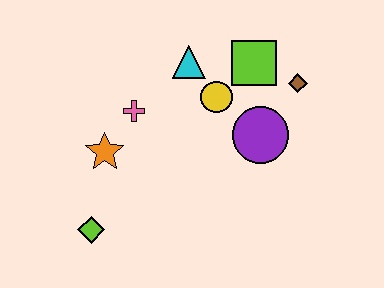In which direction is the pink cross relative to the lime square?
The pink cross is to the left of the lime square.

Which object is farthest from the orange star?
The brown diamond is farthest from the orange star.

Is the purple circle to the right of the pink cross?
Yes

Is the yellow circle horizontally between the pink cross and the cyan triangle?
No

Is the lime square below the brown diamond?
No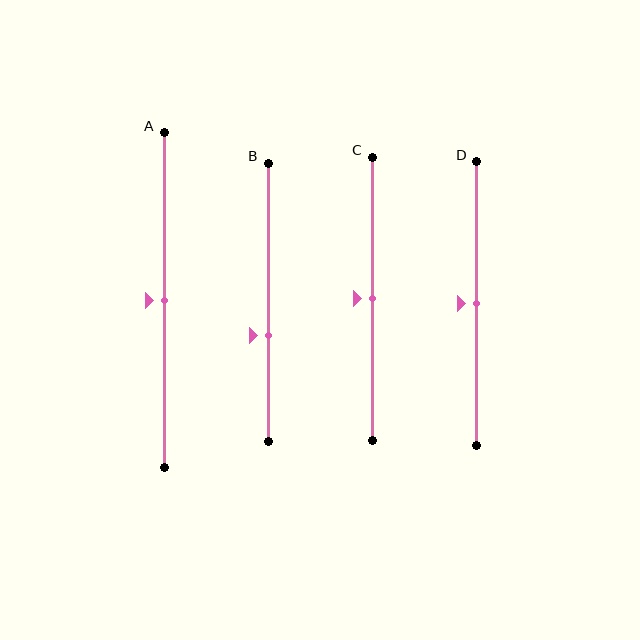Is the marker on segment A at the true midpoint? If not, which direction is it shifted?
Yes, the marker on segment A is at the true midpoint.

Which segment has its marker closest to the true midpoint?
Segment A has its marker closest to the true midpoint.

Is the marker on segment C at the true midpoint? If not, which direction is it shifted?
Yes, the marker on segment C is at the true midpoint.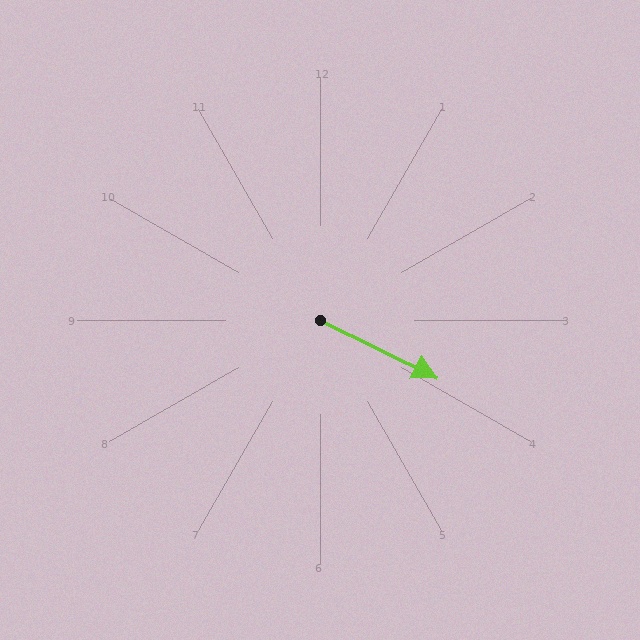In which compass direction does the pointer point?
Southeast.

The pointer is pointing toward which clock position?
Roughly 4 o'clock.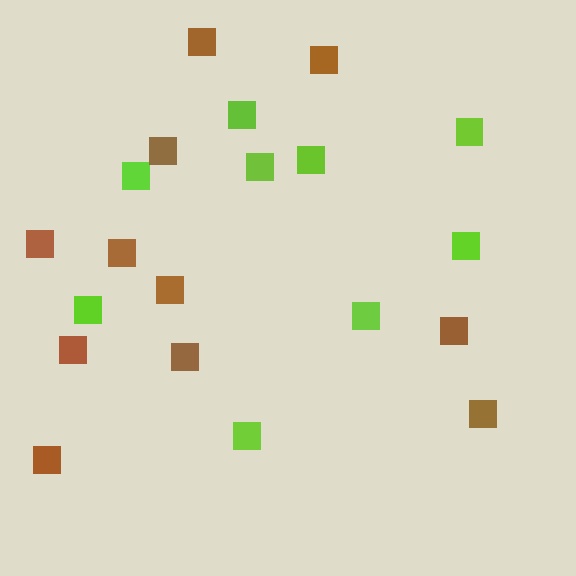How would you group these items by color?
There are 2 groups: one group of lime squares (9) and one group of brown squares (11).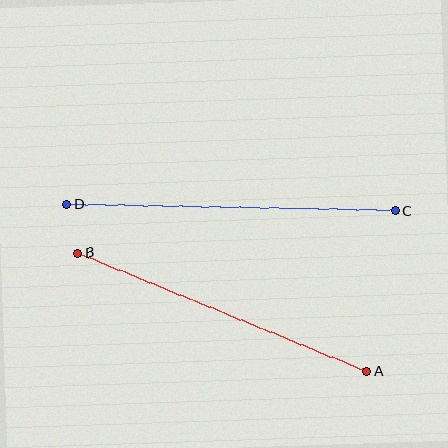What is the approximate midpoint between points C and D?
The midpoint is at approximately (231, 208) pixels.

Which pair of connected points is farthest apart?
Points C and D are farthest apart.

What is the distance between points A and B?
The distance is approximately 313 pixels.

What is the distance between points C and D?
The distance is approximately 328 pixels.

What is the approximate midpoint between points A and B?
The midpoint is at approximately (222, 312) pixels.